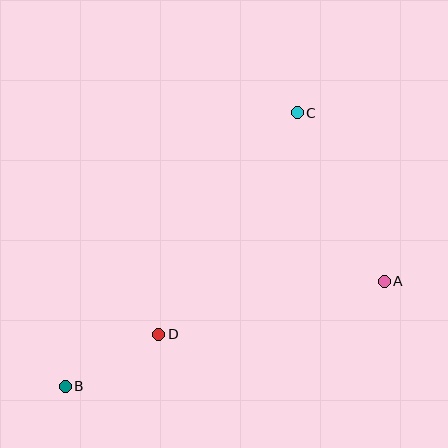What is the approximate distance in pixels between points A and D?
The distance between A and D is approximately 232 pixels.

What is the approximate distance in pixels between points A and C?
The distance between A and C is approximately 190 pixels.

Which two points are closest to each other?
Points B and D are closest to each other.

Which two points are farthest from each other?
Points B and C are farthest from each other.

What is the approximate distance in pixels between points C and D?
The distance between C and D is approximately 261 pixels.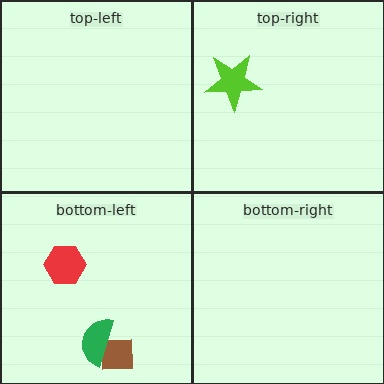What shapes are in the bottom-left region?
The brown square, the green semicircle, the red hexagon.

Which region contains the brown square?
The bottom-left region.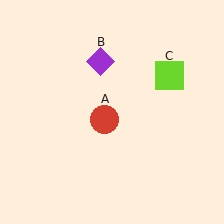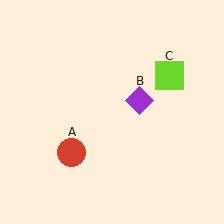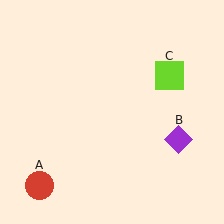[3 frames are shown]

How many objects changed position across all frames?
2 objects changed position: red circle (object A), purple diamond (object B).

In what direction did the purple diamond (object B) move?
The purple diamond (object B) moved down and to the right.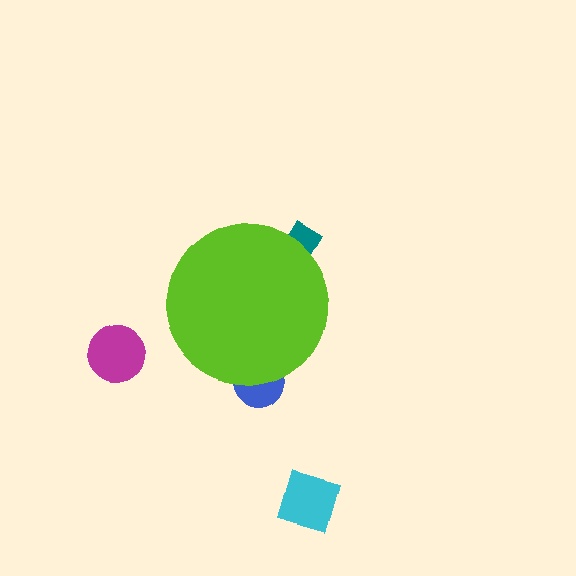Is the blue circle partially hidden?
Yes, the blue circle is partially hidden behind the lime circle.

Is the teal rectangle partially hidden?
Yes, the teal rectangle is partially hidden behind the lime circle.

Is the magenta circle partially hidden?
No, the magenta circle is fully visible.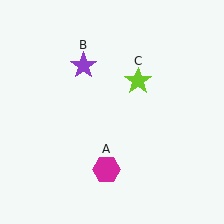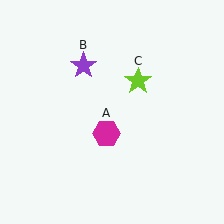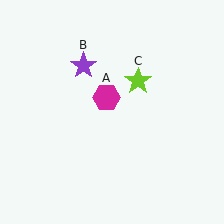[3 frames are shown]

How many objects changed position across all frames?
1 object changed position: magenta hexagon (object A).